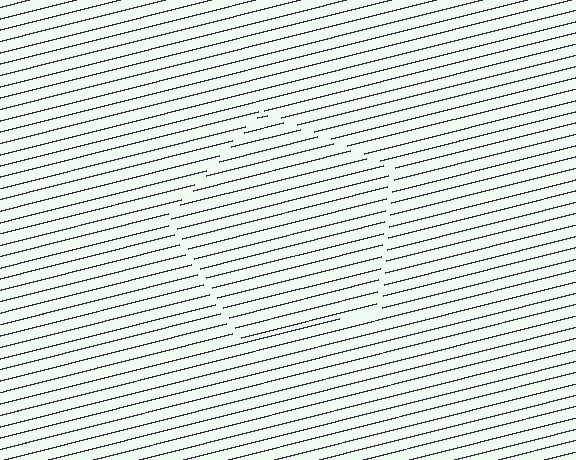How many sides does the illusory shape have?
5 sides — the line-ends trace a pentagon.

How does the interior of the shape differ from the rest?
The interior of the shape contains the same grating, shifted by half a period — the contour is defined by the phase discontinuity where line-ends from the inner and outer gratings abut.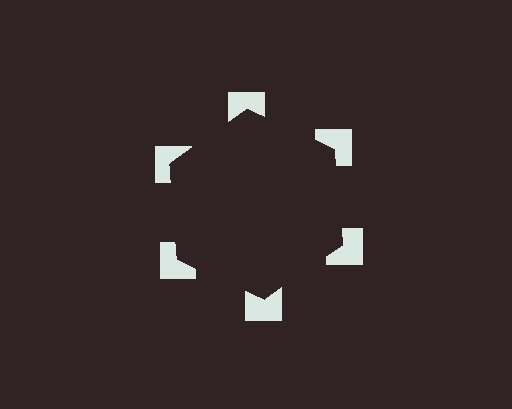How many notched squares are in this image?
There are 6 — one at each vertex of the illusory hexagon.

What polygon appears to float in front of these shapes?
An illusory hexagon — its edges are inferred from the aligned wedge cuts in the notched squares, not physically drawn.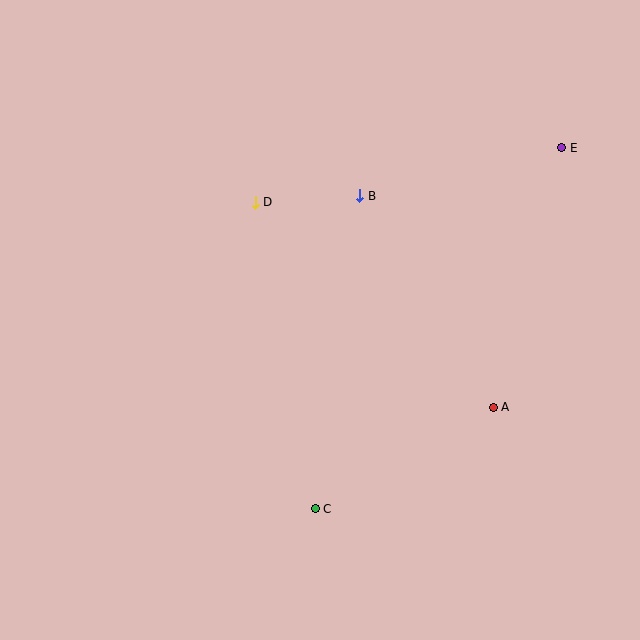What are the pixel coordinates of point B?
Point B is at (360, 196).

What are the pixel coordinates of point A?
Point A is at (493, 407).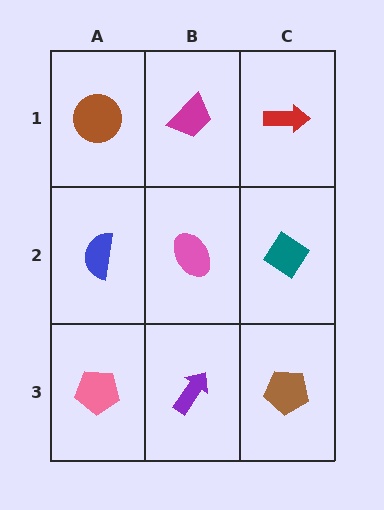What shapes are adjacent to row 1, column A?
A blue semicircle (row 2, column A), a magenta trapezoid (row 1, column B).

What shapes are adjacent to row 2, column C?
A red arrow (row 1, column C), a brown pentagon (row 3, column C), a pink ellipse (row 2, column B).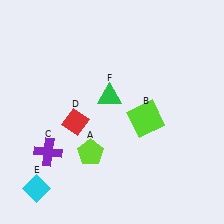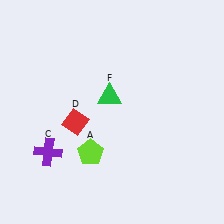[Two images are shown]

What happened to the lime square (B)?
The lime square (B) was removed in Image 2. It was in the bottom-right area of Image 1.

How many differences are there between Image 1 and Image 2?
There are 2 differences between the two images.